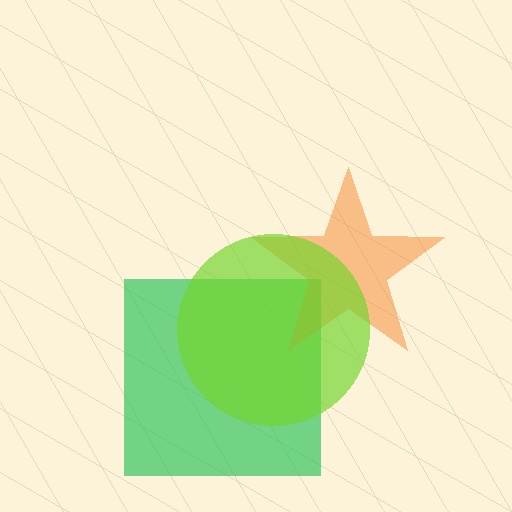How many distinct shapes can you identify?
There are 3 distinct shapes: a green square, an orange star, a lime circle.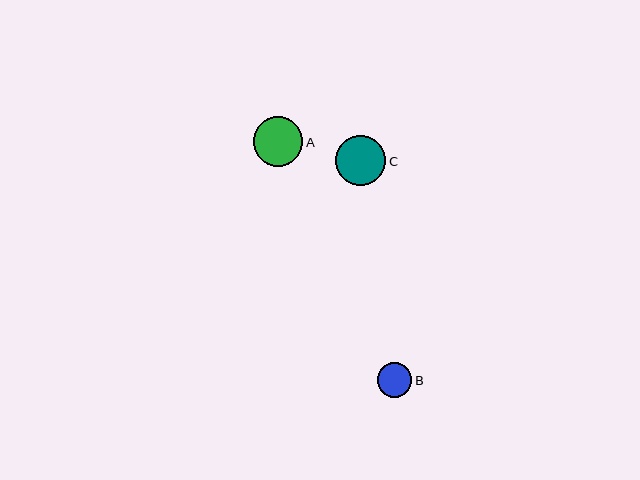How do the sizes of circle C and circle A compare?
Circle C and circle A are approximately the same size.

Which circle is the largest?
Circle C is the largest with a size of approximately 51 pixels.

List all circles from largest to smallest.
From largest to smallest: C, A, B.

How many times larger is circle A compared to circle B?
Circle A is approximately 1.4 times the size of circle B.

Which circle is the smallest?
Circle B is the smallest with a size of approximately 35 pixels.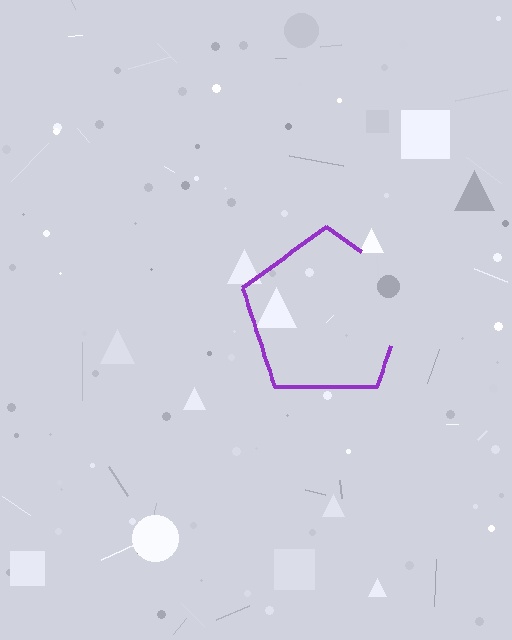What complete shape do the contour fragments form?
The contour fragments form a pentagon.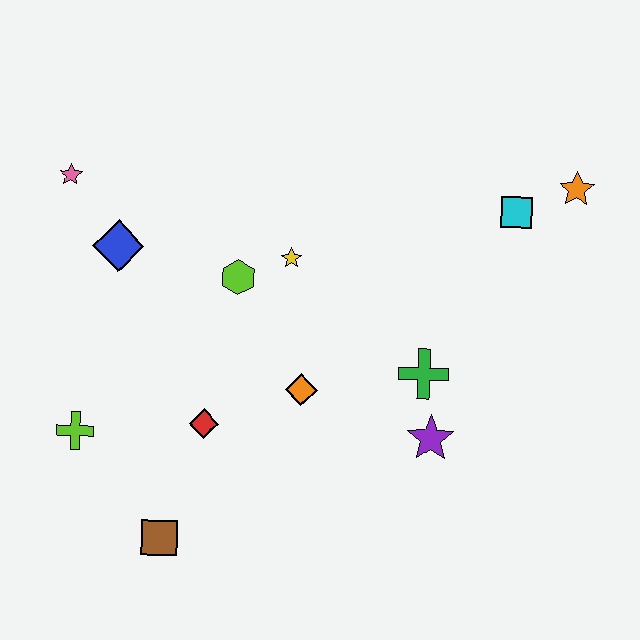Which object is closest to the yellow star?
The lime hexagon is closest to the yellow star.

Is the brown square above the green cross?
No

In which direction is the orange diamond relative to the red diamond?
The orange diamond is to the right of the red diamond.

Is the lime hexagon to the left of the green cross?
Yes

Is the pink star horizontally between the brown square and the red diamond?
No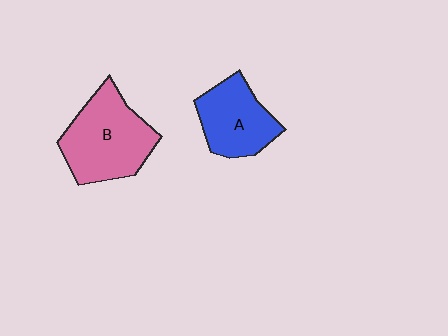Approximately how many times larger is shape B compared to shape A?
Approximately 1.4 times.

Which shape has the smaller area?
Shape A (blue).